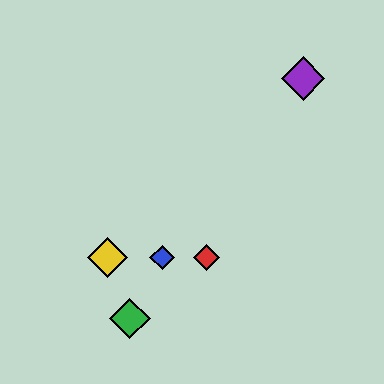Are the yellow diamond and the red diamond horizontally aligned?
Yes, both are at y≈257.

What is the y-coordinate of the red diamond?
The red diamond is at y≈257.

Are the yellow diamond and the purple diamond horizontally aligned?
No, the yellow diamond is at y≈257 and the purple diamond is at y≈79.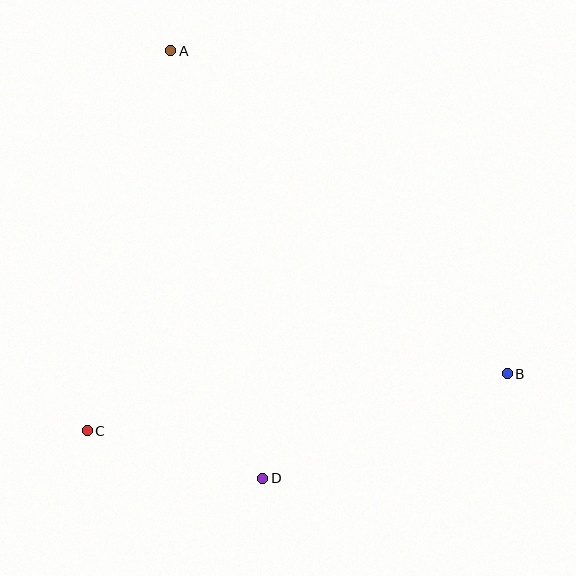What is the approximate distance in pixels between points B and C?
The distance between B and C is approximately 424 pixels.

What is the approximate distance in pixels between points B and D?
The distance between B and D is approximately 266 pixels.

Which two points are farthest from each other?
Points A and B are farthest from each other.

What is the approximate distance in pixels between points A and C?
The distance between A and C is approximately 389 pixels.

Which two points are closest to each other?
Points C and D are closest to each other.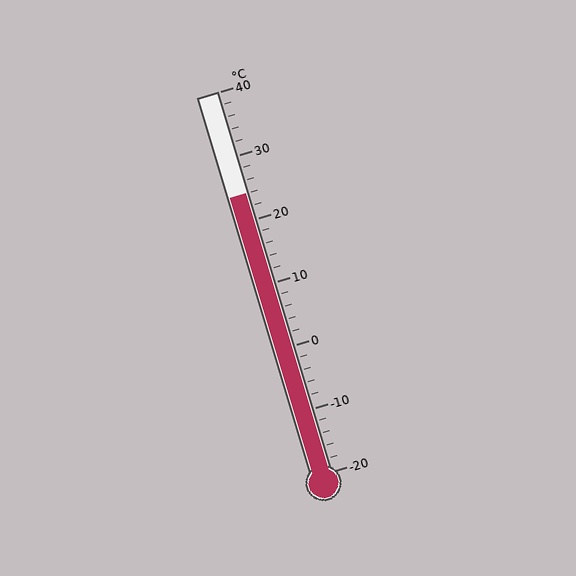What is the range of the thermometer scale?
The thermometer scale ranges from -20°C to 40°C.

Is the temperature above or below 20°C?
The temperature is above 20°C.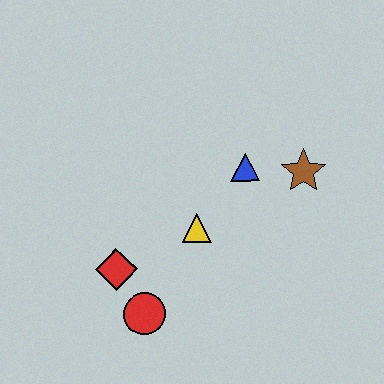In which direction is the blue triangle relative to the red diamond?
The blue triangle is to the right of the red diamond.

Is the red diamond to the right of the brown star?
No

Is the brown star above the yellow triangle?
Yes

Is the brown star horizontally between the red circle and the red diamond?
No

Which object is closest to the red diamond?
The red circle is closest to the red diamond.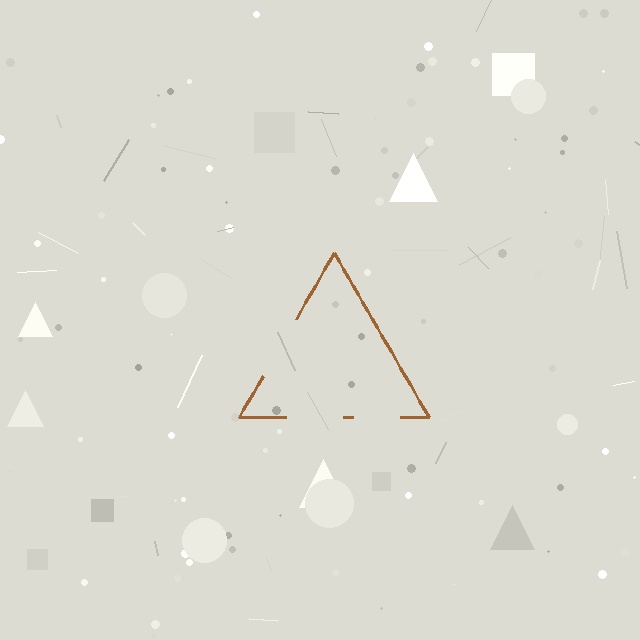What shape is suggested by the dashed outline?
The dashed outline suggests a triangle.